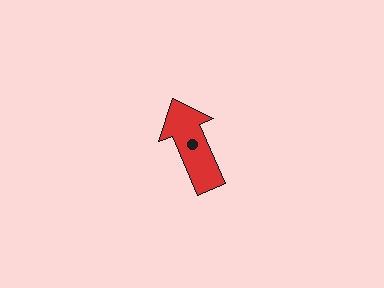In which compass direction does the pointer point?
Northwest.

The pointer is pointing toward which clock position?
Roughly 11 o'clock.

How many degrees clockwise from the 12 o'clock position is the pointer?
Approximately 337 degrees.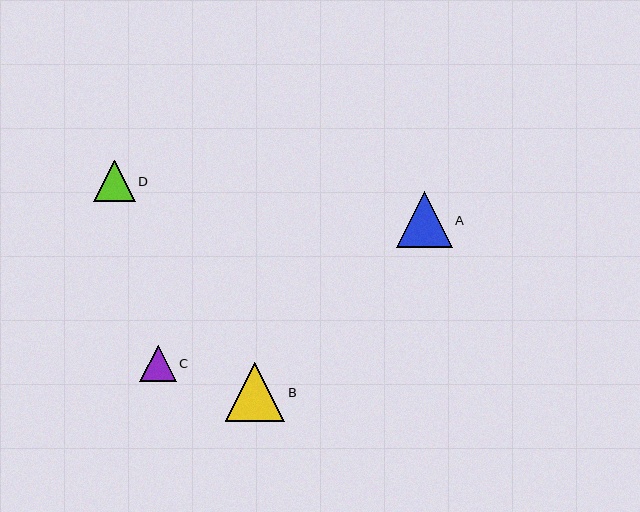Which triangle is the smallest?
Triangle C is the smallest with a size of approximately 36 pixels.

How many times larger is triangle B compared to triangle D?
Triangle B is approximately 1.4 times the size of triangle D.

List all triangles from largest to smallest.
From largest to smallest: B, A, D, C.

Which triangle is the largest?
Triangle B is the largest with a size of approximately 59 pixels.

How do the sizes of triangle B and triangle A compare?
Triangle B and triangle A are approximately the same size.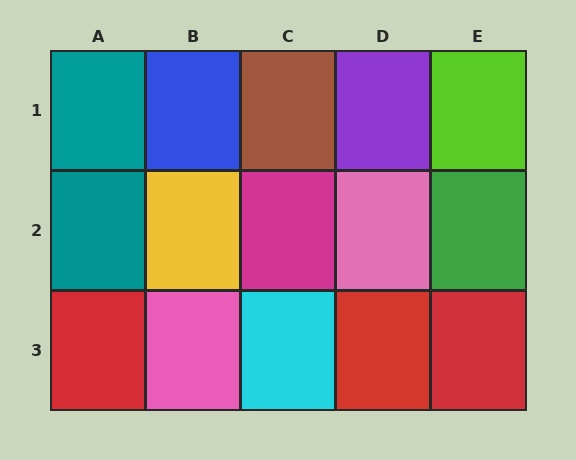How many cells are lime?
1 cell is lime.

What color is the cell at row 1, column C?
Brown.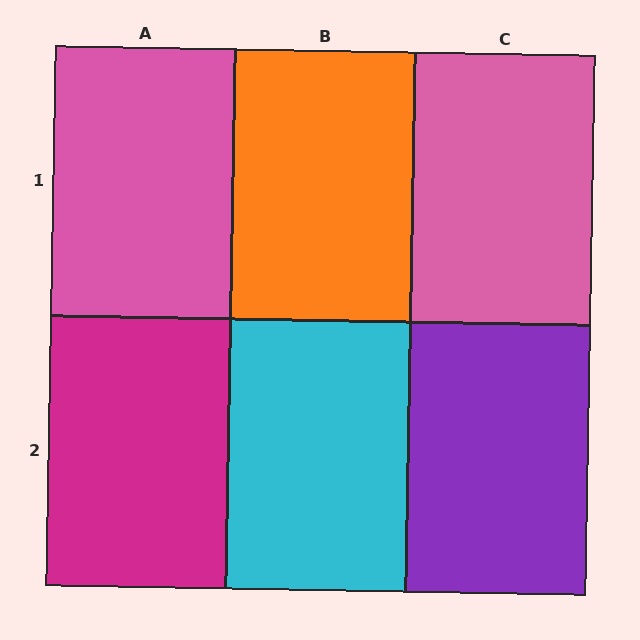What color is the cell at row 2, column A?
Magenta.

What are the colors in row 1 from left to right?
Pink, orange, pink.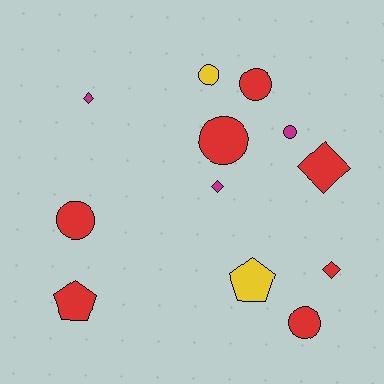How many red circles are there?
There are 4 red circles.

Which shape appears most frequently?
Circle, with 6 objects.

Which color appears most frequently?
Red, with 7 objects.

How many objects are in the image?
There are 12 objects.